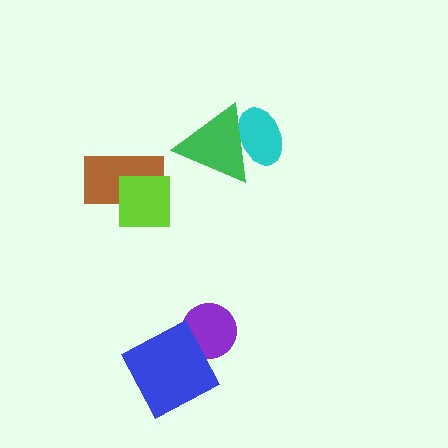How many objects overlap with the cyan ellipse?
1 object overlaps with the cyan ellipse.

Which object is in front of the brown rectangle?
The lime square is in front of the brown rectangle.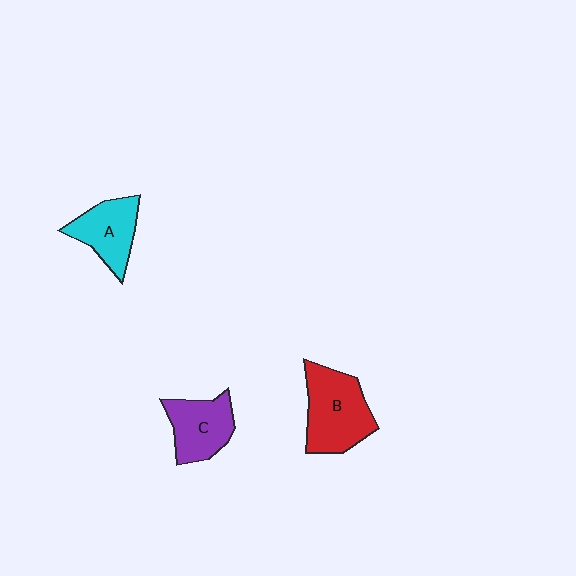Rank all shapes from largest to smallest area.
From largest to smallest: B (red), C (purple), A (cyan).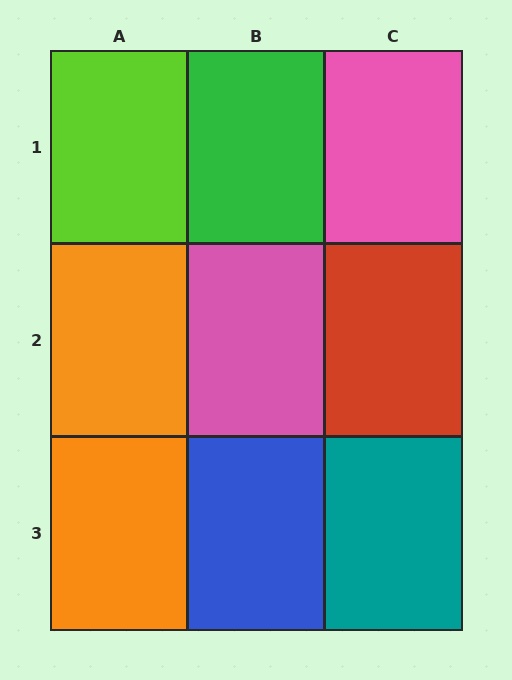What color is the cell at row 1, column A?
Lime.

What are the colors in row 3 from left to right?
Orange, blue, teal.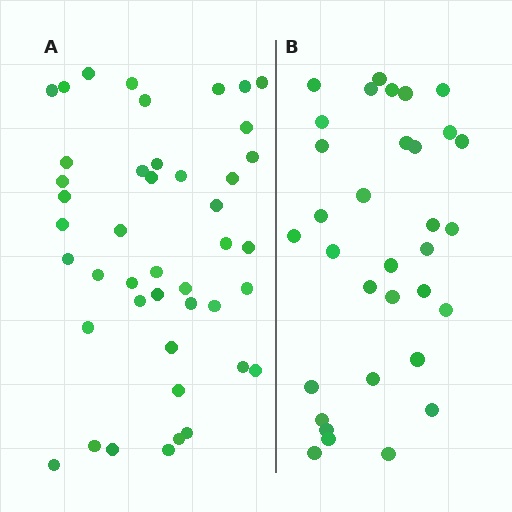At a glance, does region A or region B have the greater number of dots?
Region A (the left region) has more dots.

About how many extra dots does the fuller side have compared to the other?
Region A has roughly 12 or so more dots than region B.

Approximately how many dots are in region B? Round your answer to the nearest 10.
About 30 dots. (The exact count is 33, which rounds to 30.)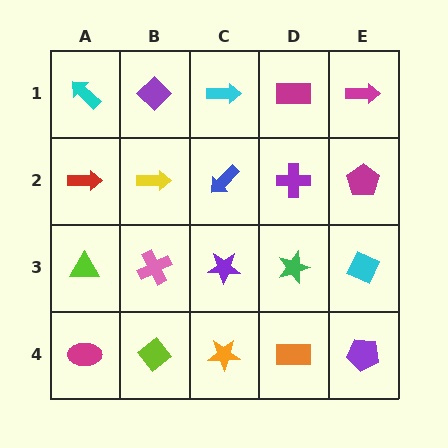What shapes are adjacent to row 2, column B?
A purple diamond (row 1, column B), a pink cross (row 3, column B), a red arrow (row 2, column A), a blue arrow (row 2, column C).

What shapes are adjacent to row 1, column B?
A yellow arrow (row 2, column B), a cyan arrow (row 1, column A), a cyan arrow (row 1, column C).